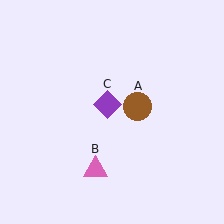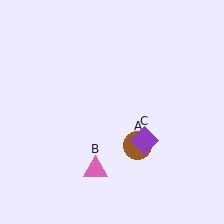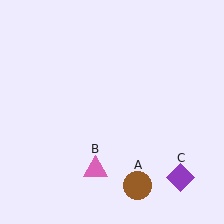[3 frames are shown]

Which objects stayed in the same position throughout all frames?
Pink triangle (object B) remained stationary.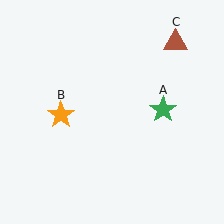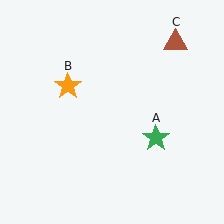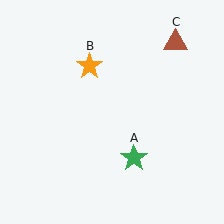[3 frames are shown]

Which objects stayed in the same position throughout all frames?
Brown triangle (object C) remained stationary.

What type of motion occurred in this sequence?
The green star (object A), orange star (object B) rotated clockwise around the center of the scene.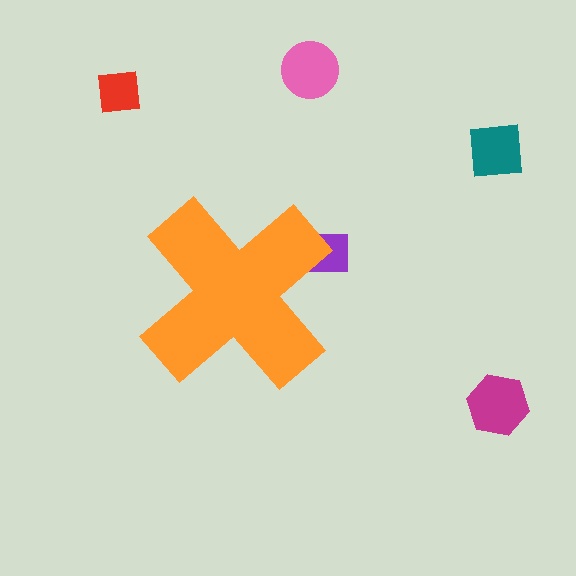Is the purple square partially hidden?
Yes, the purple square is partially hidden behind the orange cross.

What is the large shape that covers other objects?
An orange cross.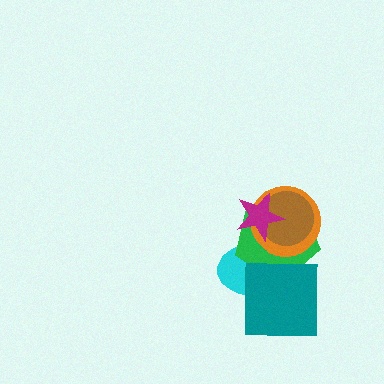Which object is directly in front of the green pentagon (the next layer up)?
The teal square is directly in front of the green pentagon.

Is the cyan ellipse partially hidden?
Yes, it is partially covered by another shape.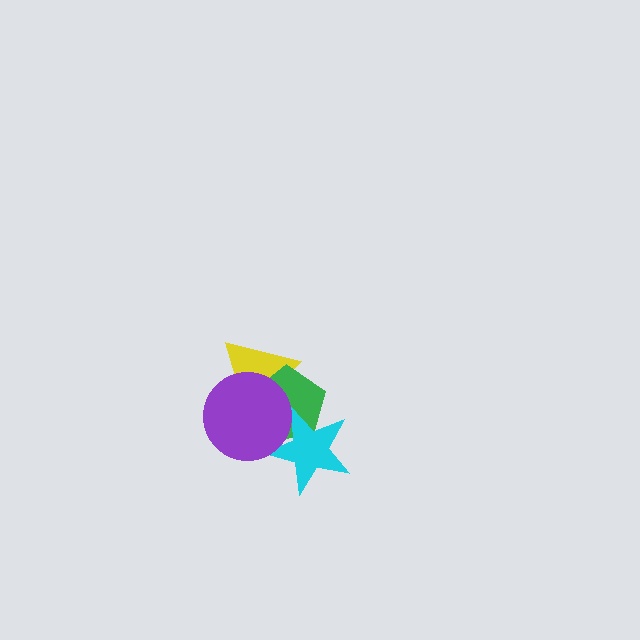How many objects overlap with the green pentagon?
3 objects overlap with the green pentagon.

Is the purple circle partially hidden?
No, no other shape covers it.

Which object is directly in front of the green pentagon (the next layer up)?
The cyan star is directly in front of the green pentagon.